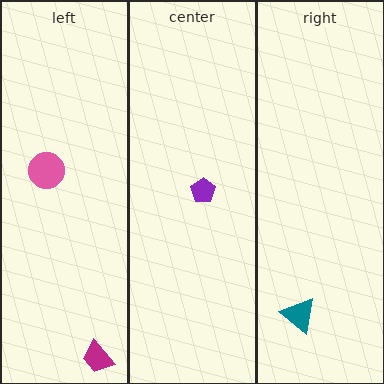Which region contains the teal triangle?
The right region.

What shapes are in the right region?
The teal triangle.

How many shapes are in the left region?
2.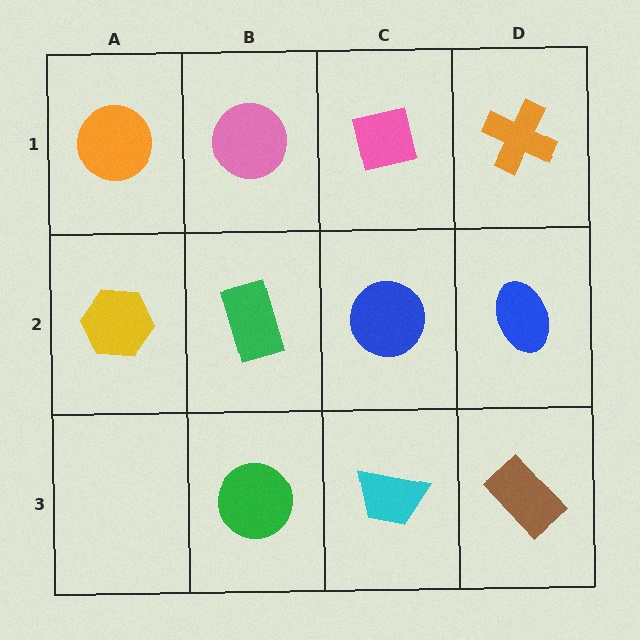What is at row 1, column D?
An orange cross.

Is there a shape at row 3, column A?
No, that cell is empty.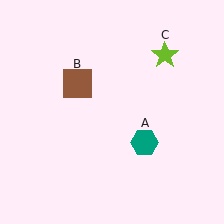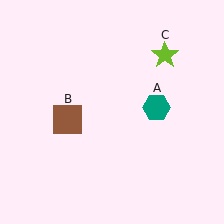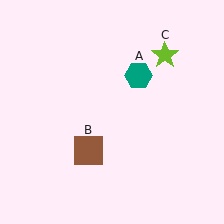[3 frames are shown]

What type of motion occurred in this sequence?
The teal hexagon (object A), brown square (object B) rotated counterclockwise around the center of the scene.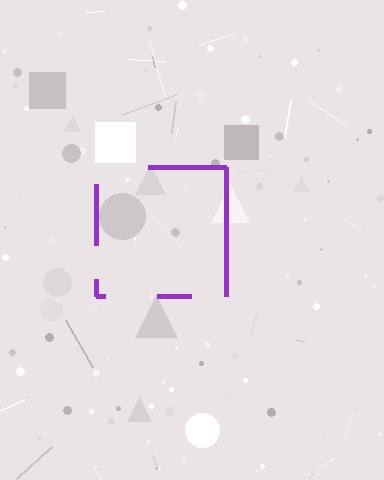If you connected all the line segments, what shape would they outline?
They would outline a square.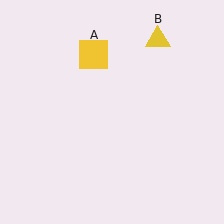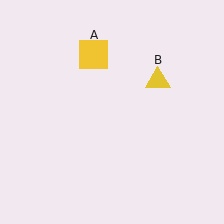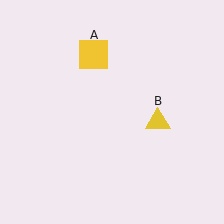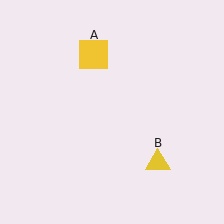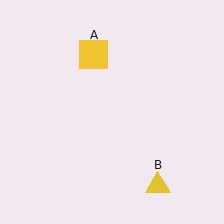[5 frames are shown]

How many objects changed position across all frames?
1 object changed position: yellow triangle (object B).